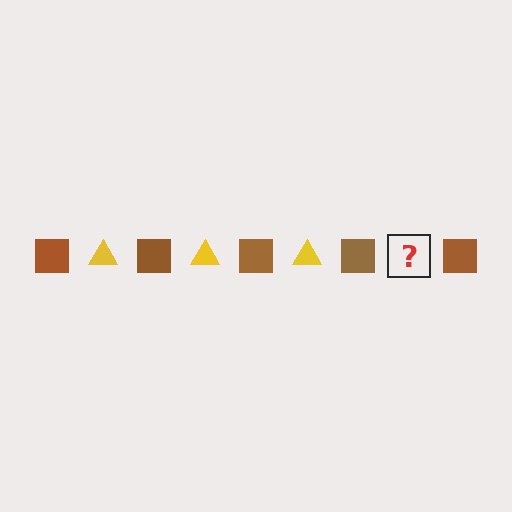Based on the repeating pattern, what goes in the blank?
The blank should be a yellow triangle.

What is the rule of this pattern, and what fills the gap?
The rule is that the pattern alternates between brown square and yellow triangle. The gap should be filled with a yellow triangle.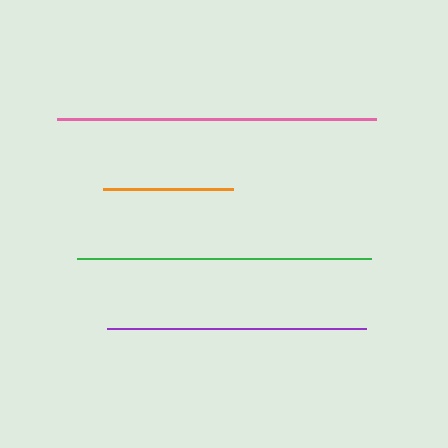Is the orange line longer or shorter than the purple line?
The purple line is longer than the orange line.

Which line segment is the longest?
The pink line is the longest at approximately 319 pixels.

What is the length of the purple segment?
The purple segment is approximately 259 pixels long.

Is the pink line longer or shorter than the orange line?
The pink line is longer than the orange line.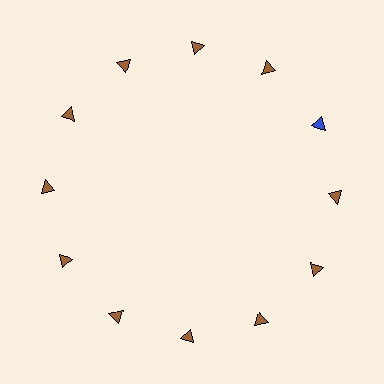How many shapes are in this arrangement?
There are 12 shapes arranged in a ring pattern.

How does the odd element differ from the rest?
It has a different color: blue instead of brown.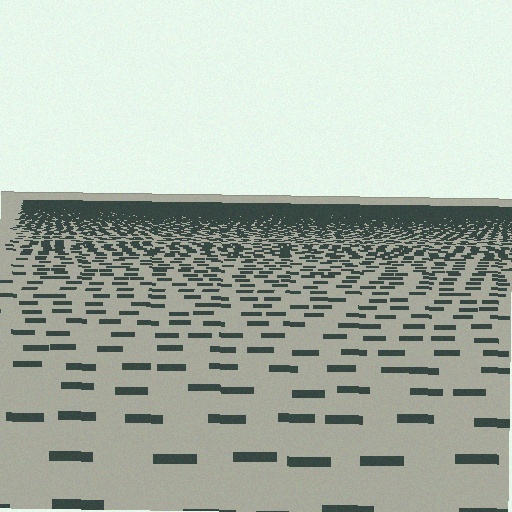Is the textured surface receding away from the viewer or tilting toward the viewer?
The surface is receding away from the viewer. Texture elements get smaller and denser toward the top.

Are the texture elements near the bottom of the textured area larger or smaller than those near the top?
Larger. Near the bottom, elements are closer to the viewer and appear at a bigger on-screen size.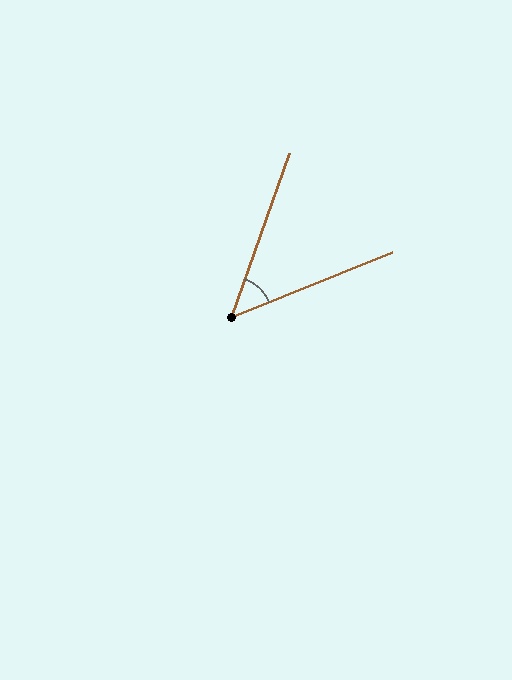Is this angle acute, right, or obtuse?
It is acute.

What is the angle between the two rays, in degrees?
Approximately 49 degrees.